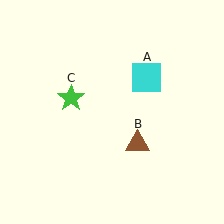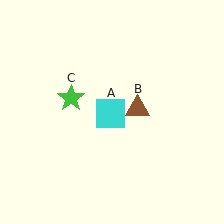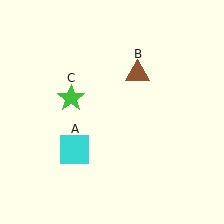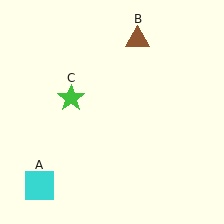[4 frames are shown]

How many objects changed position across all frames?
2 objects changed position: cyan square (object A), brown triangle (object B).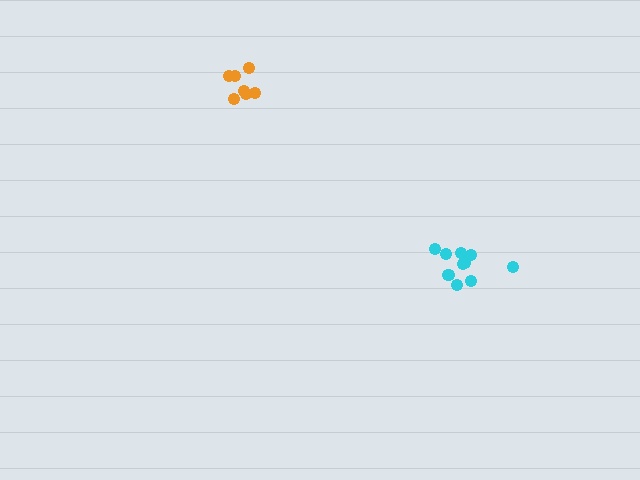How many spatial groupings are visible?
There are 2 spatial groupings.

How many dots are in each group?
Group 1: 10 dots, Group 2: 7 dots (17 total).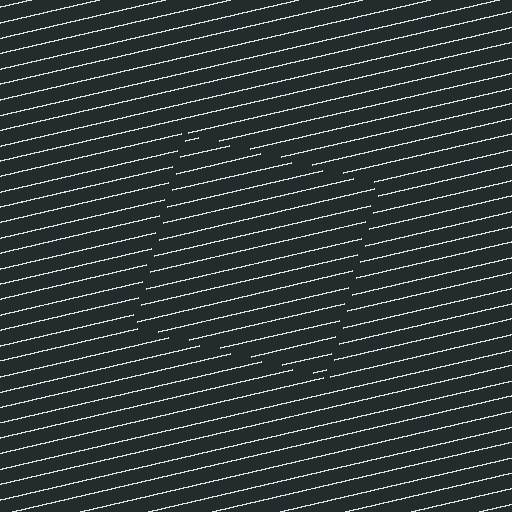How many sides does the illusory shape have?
4 sides — the line-ends trace a square.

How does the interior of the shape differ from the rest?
The interior of the shape contains the same grating, shifted by half a period — the contour is defined by the phase discontinuity where line-ends from the inner and outer gratings abut.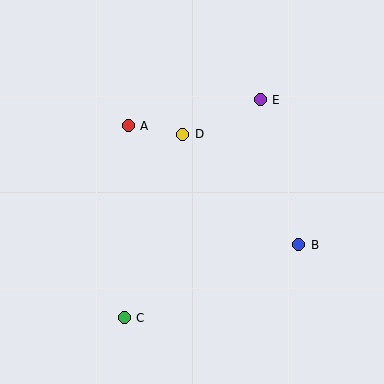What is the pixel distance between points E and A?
The distance between E and A is 134 pixels.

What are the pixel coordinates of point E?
Point E is at (260, 100).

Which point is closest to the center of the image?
Point D at (183, 134) is closest to the center.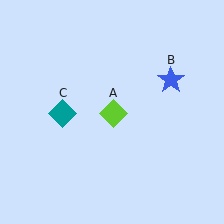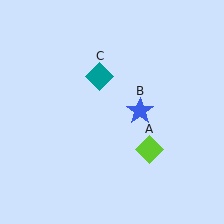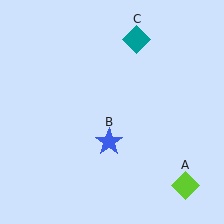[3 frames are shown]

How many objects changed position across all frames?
3 objects changed position: lime diamond (object A), blue star (object B), teal diamond (object C).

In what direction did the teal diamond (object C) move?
The teal diamond (object C) moved up and to the right.